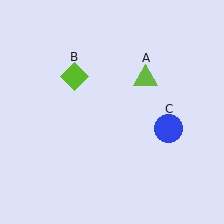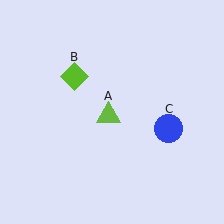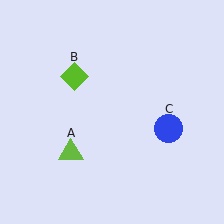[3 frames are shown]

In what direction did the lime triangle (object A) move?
The lime triangle (object A) moved down and to the left.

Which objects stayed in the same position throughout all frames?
Lime diamond (object B) and blue circle (object C) remained stationary.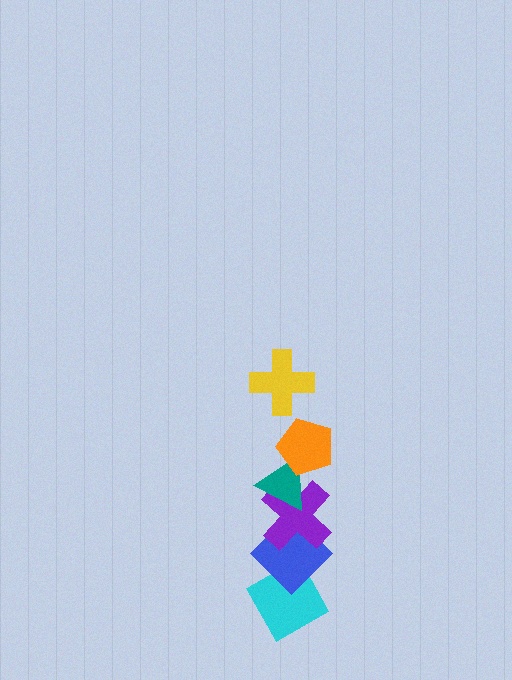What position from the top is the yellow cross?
The yellow cross is 1st from the top.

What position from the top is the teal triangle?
The teal triangle is 3rd from the top.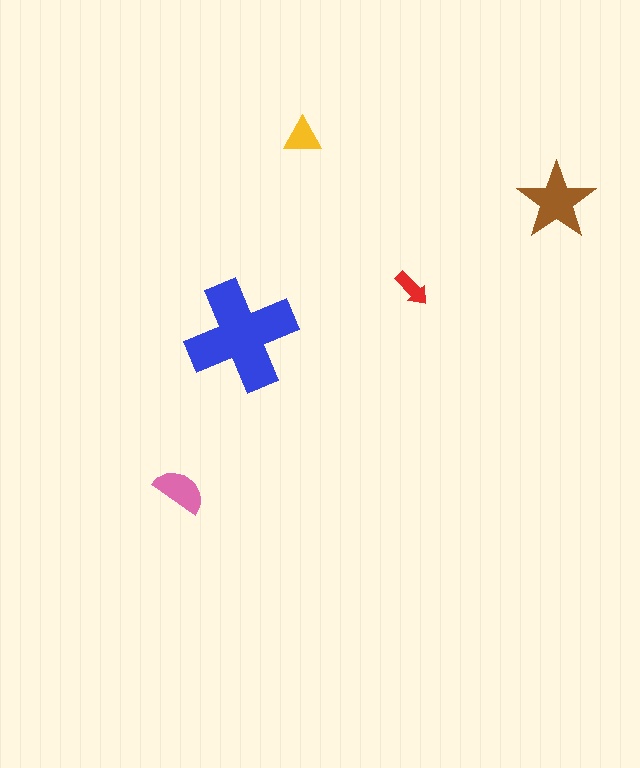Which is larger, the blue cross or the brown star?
The blue cross.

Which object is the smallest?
The red arrow.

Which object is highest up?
The yellow triangle is topmost.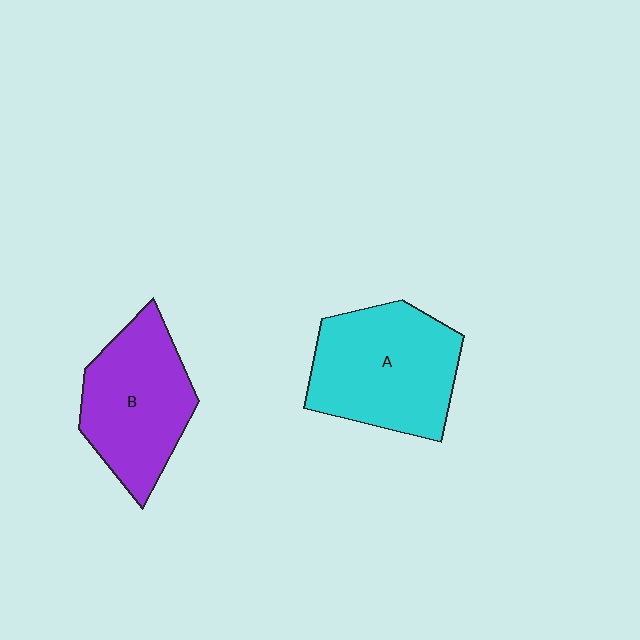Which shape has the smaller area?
Shape B (purple).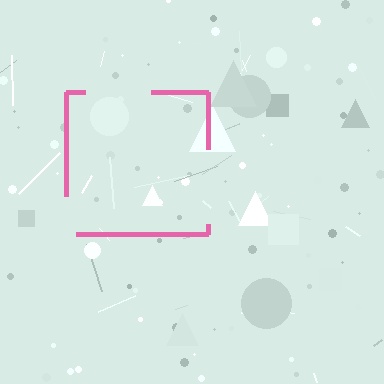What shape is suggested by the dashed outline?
The dashed outline suggests a square.